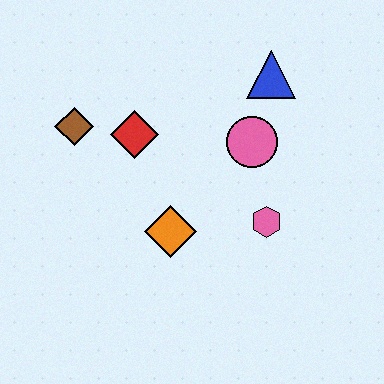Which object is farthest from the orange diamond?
The blue triangle is farthest from the orange diamond.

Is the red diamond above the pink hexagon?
Yes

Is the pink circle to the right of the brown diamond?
Yes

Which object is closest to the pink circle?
The blue triangle is closest to the pink circle.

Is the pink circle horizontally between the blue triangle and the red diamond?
Yes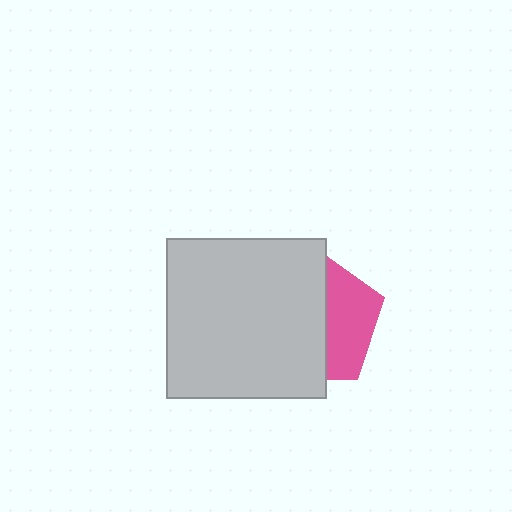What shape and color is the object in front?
The object in front is a light gray square.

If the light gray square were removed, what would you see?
You would see the complete pink pentagon.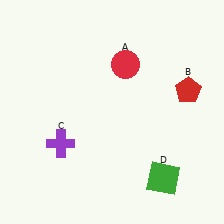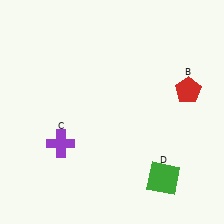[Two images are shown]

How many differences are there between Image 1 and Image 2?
There is 1 difference between the two images.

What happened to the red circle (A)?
The red circle (A) was removed in Image 2. It was in the top-right area of Image 1.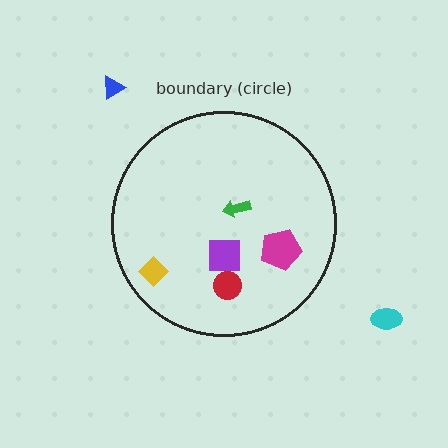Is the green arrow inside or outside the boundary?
Inside.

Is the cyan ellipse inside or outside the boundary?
Outside.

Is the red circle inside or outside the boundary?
Inside.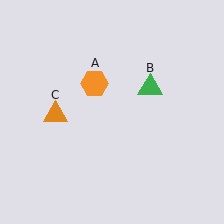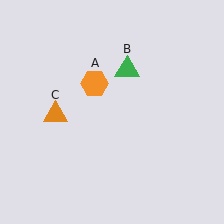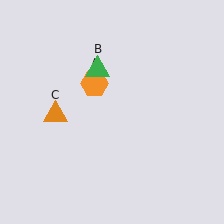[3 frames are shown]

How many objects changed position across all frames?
1 object changed position: green triangle (object B).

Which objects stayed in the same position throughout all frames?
Orange hexagon (object A) and orange triangle (object C) remained stationary.